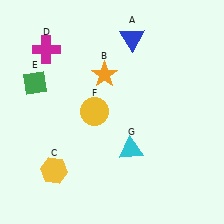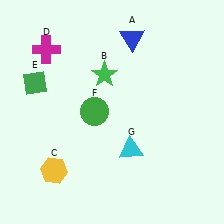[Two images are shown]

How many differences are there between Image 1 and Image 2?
There are 2 differences between the two images.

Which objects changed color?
B changed from orange to green. F changed from yellow to green.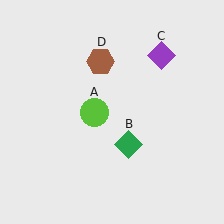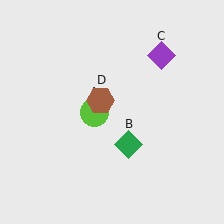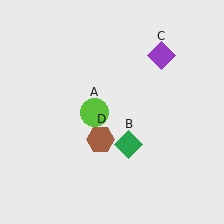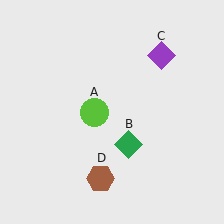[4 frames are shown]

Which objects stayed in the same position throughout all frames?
Lime circle (object A) and green diamond (object B) and purple diamond (object C) remained stationary.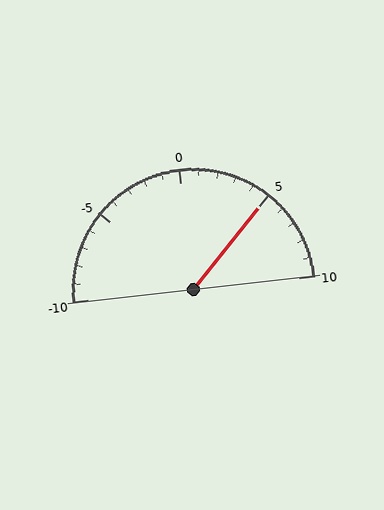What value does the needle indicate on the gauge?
The needle indicates approximately 5.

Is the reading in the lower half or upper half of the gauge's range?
The reading is in the upper half of the range (-10 to 10).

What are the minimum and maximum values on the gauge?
The gauge ranges from -10 to 10.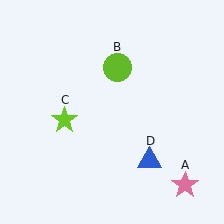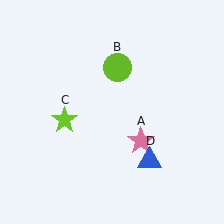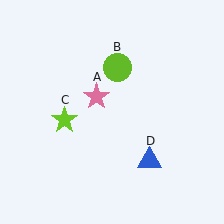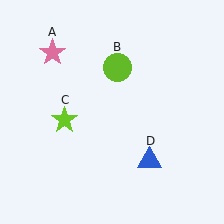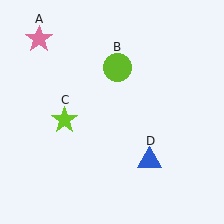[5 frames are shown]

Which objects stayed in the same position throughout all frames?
Lime circle (object B) and lime star (object C) and blue triangle (object D) remained stationary.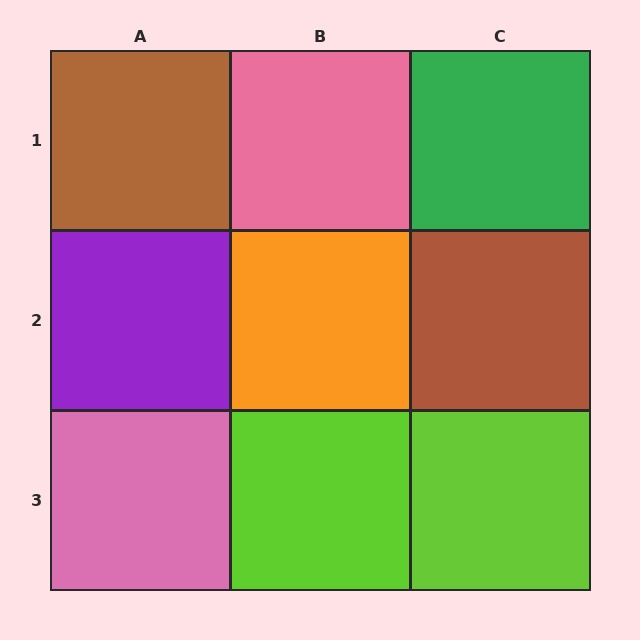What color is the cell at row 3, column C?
Lime.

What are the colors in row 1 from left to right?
Brown, pink, green.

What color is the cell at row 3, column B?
Lime.